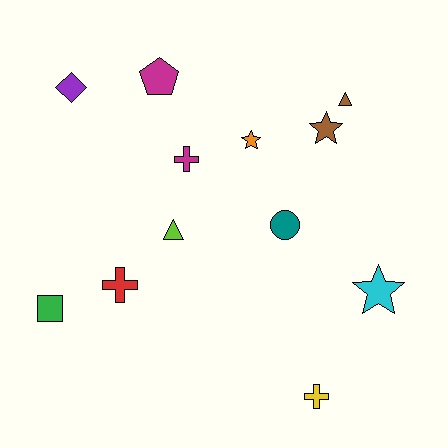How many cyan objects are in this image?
There is 1 cyan object.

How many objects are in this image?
There are 12 objects.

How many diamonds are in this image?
There is 1 diamond.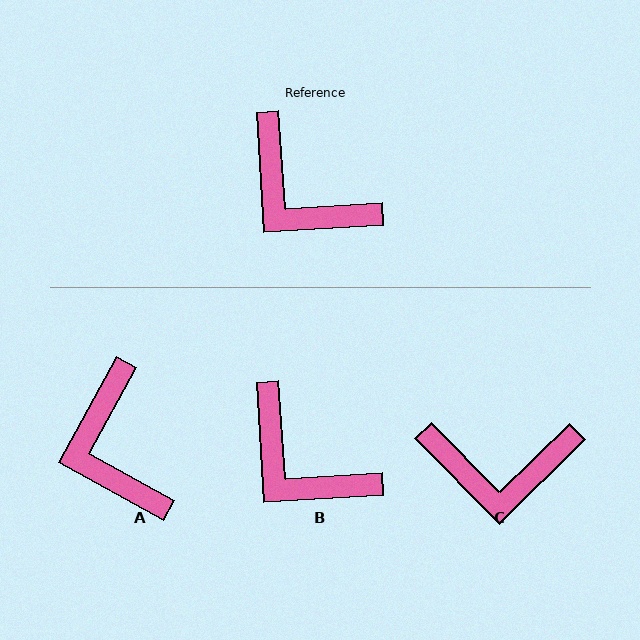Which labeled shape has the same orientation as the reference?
B.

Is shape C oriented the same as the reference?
No, it is off by about 41 degrees.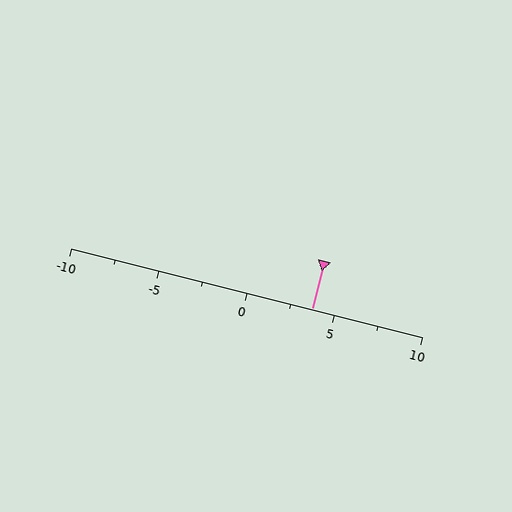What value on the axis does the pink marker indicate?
The marker indicates approximately 3.8.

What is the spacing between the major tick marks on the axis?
The major ticks are spaced 5 apart.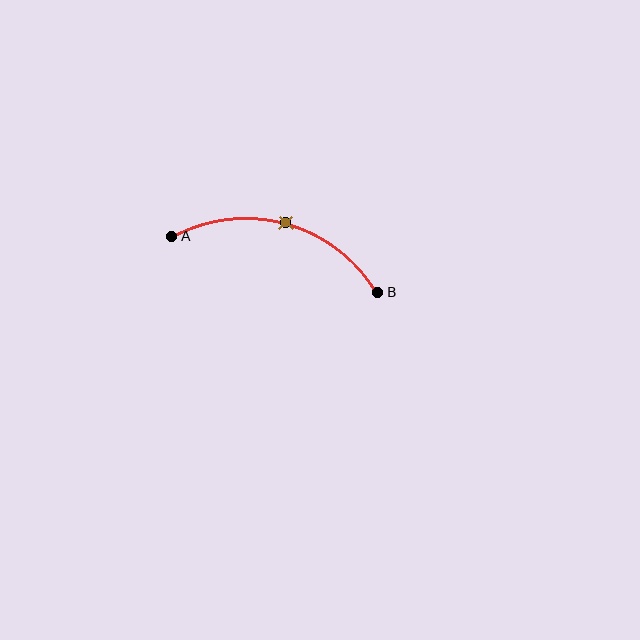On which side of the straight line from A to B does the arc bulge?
The arc bulges above the straight line connecting A and B.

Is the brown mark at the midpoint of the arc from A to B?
Yes. The brown mark lies on the arc at equal arc-length from both A and B — it is the arc midpoint.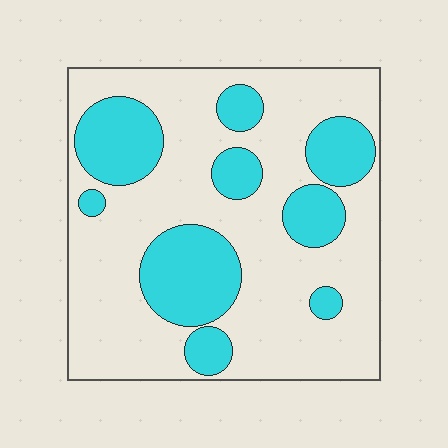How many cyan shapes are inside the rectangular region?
9.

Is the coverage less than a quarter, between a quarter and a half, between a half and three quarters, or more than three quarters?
Between a quarter and a half.